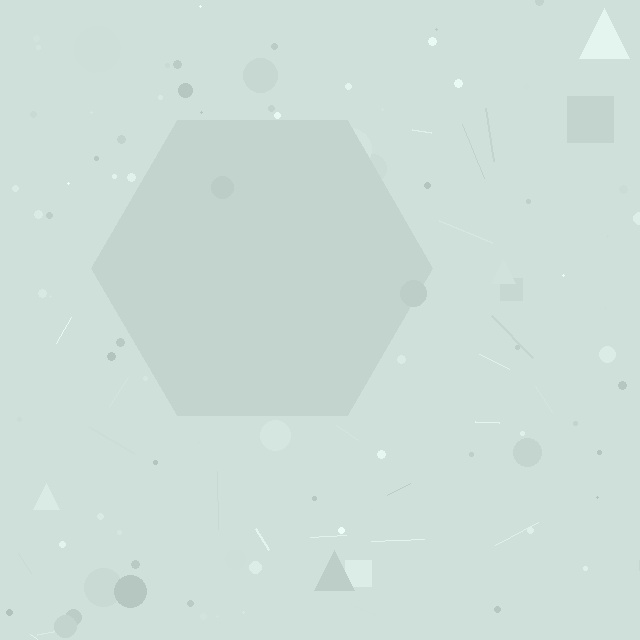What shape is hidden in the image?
A hexagon is hidden in the image.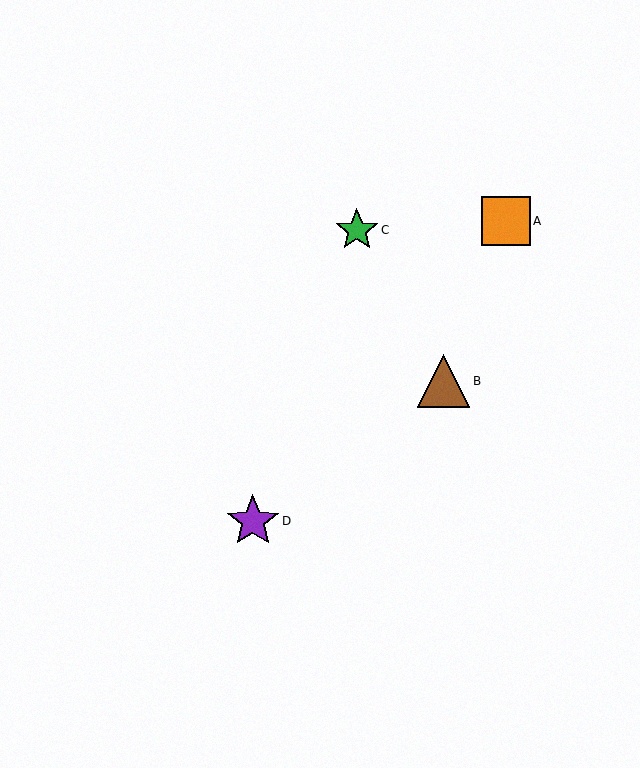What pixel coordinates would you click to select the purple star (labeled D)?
Click at (253, 521) to select the purple star D.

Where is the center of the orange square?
The center of the orange square is at (506, 221).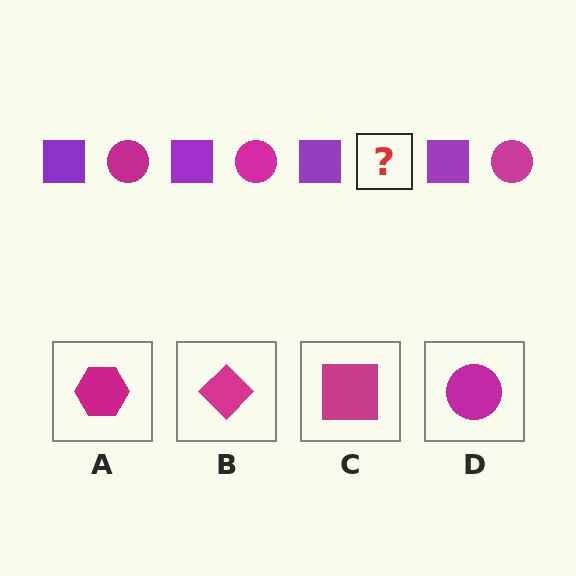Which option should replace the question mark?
Option D.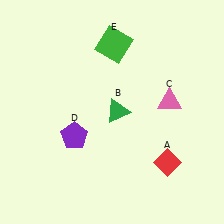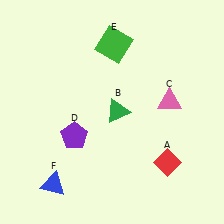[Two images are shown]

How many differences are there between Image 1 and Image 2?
There is 1 difference between the two images.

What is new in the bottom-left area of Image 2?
A blue triangle (F) was added in the bottom-left area of Image 2.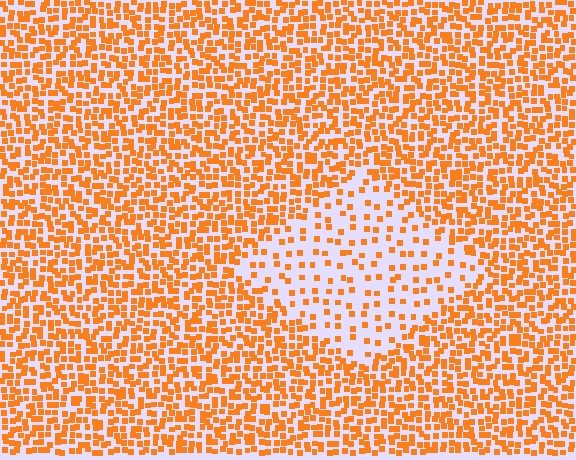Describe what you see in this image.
The image contains small orange elements arranged at two different densities. A diamond-shaped region is visible where the elements are less densely packed than the surrounding area.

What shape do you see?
I see a diamond.